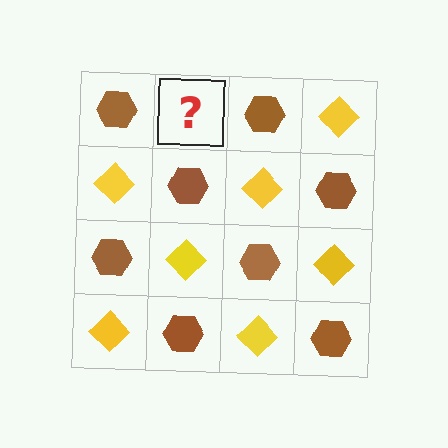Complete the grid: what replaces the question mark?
The question mark should be replaced with a yellow diamond.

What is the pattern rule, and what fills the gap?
The rule is that it alternates brown hexagon and yellow diamond in a checkerboard pattern. The gap should be filled with a yellow diamond.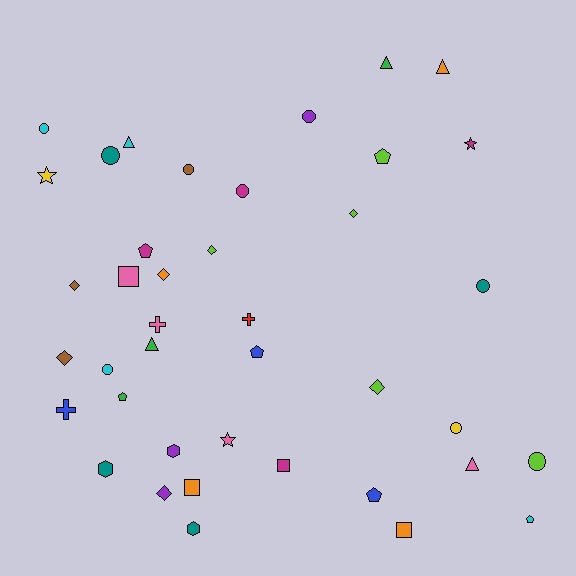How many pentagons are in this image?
There are 6 pentagons.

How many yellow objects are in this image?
There are 2 yellow objects.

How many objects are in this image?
There are 40 objects.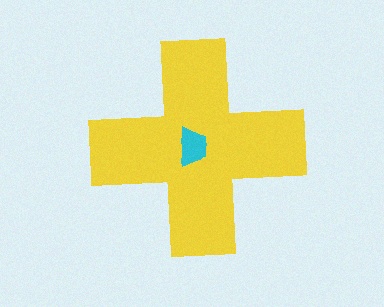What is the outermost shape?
The yellow cross.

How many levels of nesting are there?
2.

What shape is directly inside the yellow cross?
The cyan trapezoid.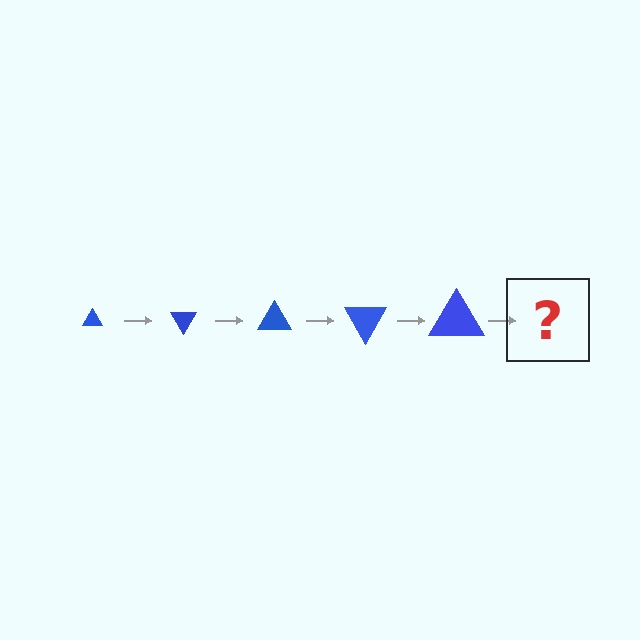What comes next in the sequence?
The next element should be a triangle, larger than the previous one and rotated 300 degrees from the start.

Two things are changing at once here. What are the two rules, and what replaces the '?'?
The two rules are that the triangle grows larger each step and it rotates 60 degrees each step. The '?' should be a triangle, larger than the previous one and rotated 300 degrees from the start.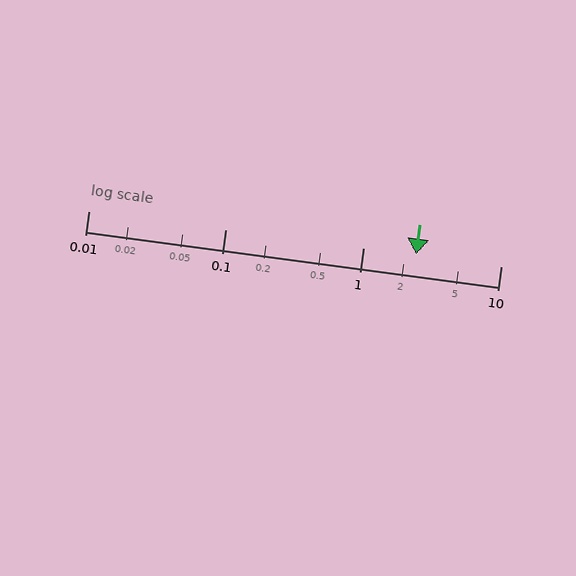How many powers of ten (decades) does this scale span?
The scale spans 3 decades, from 0.01 to 10.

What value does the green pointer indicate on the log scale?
The pointer indicates approximately 2.4.